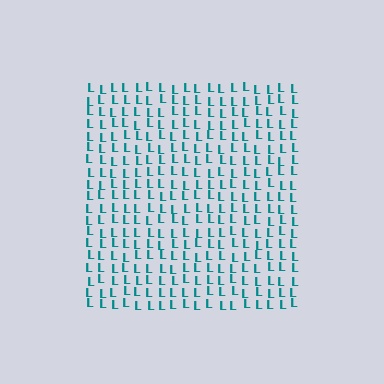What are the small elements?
The small elements are letter L's.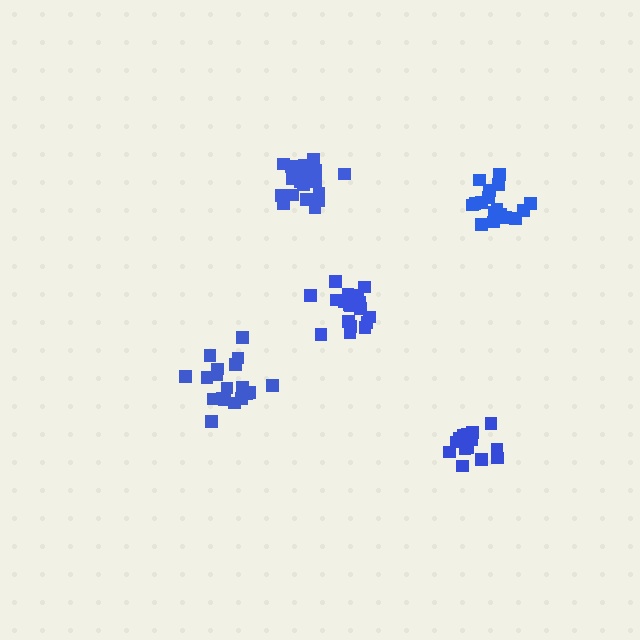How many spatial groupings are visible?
There are 5 spatial groupings.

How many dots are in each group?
Group 1: 20 dots, Group 2: 15 dots, Group 3: 19 dots, Group 4: 18 dots, Group 5: 19 dots (91 total).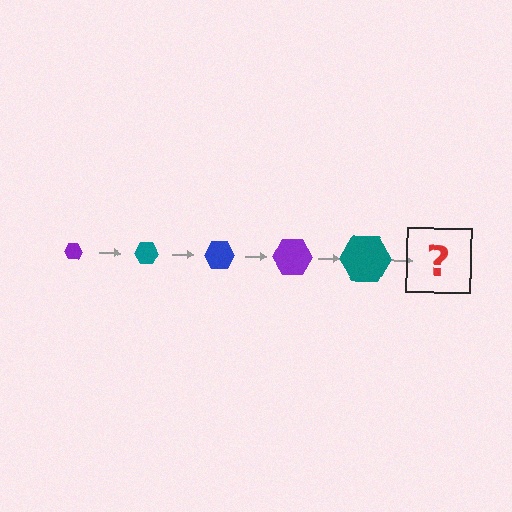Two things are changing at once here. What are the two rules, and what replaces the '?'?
The two rules are that the hexagon grows larger each step and the color cycles through purple, teal, and blue. The '?' should be a blue hexagon, larger than the previous one.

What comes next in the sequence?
The next element should be a blue hexagon, larger than the previous one.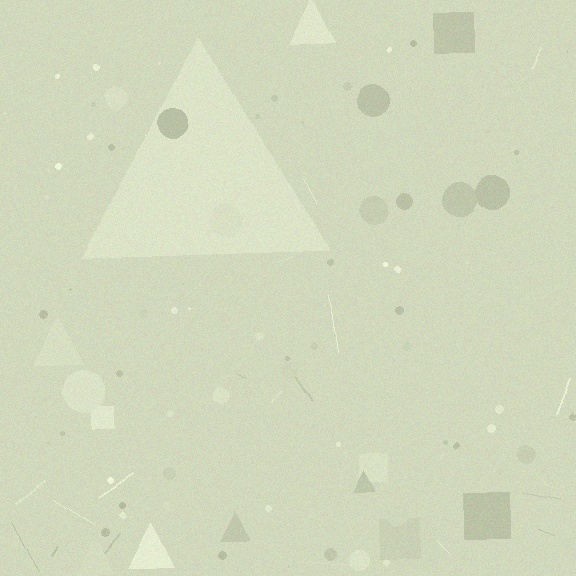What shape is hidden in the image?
A triangle is hidden in the image.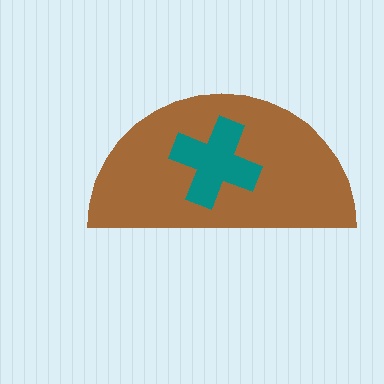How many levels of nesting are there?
2.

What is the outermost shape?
The brown semicircle.